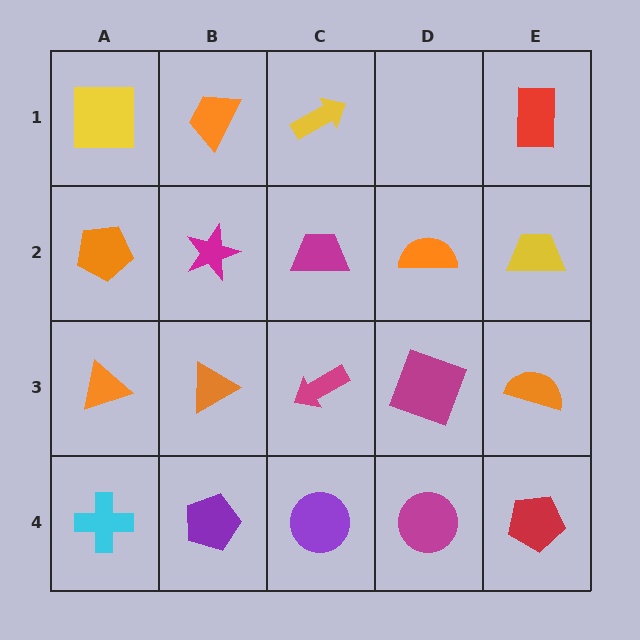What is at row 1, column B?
An orange trapezoid.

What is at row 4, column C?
A purple circle.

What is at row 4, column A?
A cyan cross.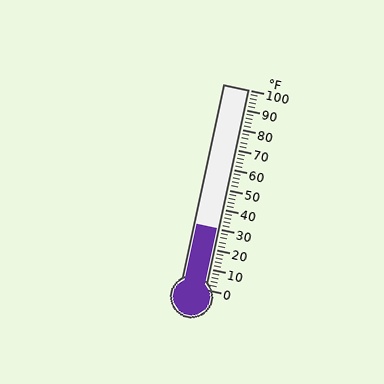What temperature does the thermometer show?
The thermometer shows approximately 30°F.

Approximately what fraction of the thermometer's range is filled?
The thermometer is filled to approximately 30% of its range.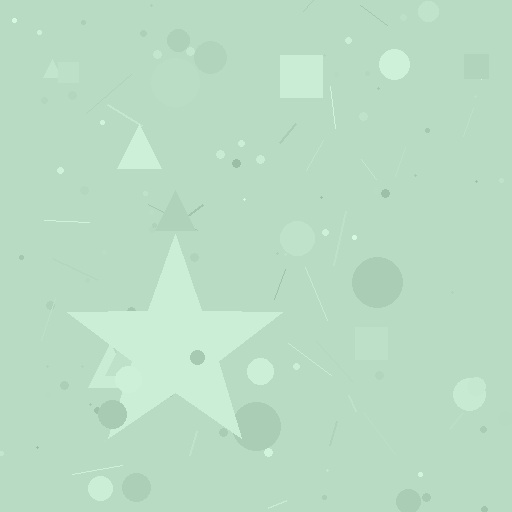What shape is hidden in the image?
A star is hidden in the image.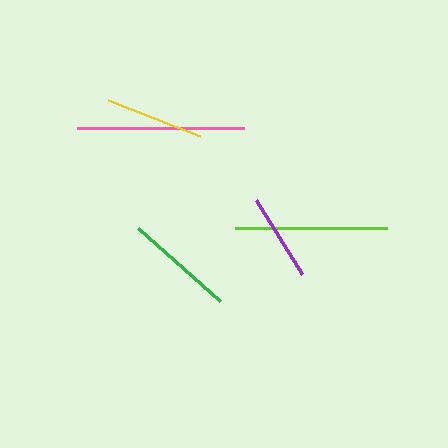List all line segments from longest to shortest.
From longest to shortest: pink, lime, green, yellow, purple.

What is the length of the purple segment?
The purple segment is approximately 87 pixels long.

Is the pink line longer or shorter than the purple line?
The pink line is longer than the purple line.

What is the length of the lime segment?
The lime segment is approximately 151 pixels long.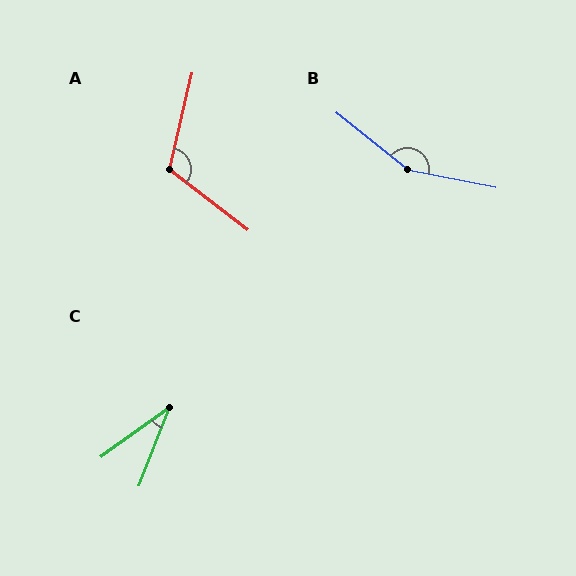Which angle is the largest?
B, at approximately 152 degrees.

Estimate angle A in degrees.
Approximately 114 degrees.